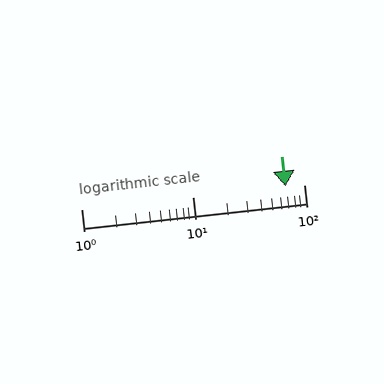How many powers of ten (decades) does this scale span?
The scale spans 2 decades, from 1 to 100.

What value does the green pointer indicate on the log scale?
The pointer indicates approximately 69.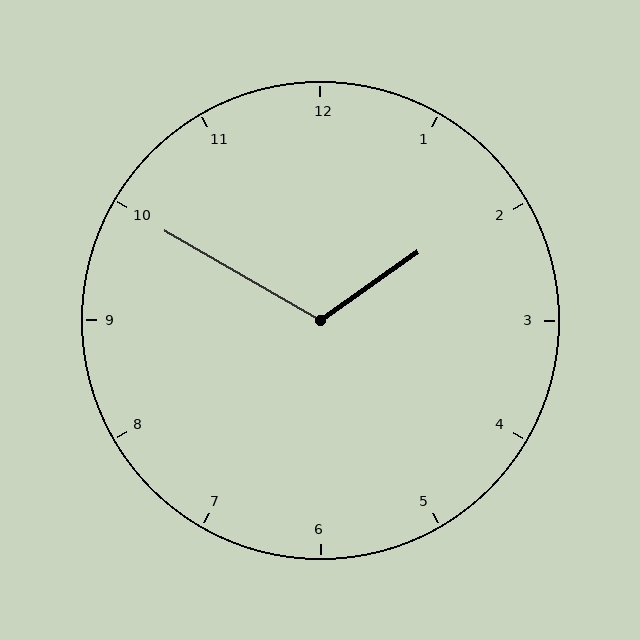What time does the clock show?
1:50.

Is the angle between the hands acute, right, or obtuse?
It is obtuse.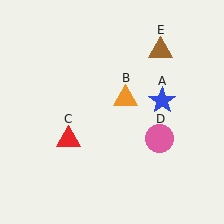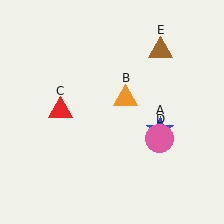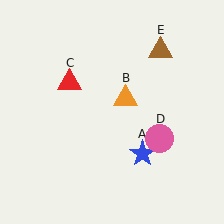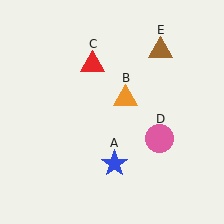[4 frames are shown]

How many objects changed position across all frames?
2 objects changed position: blue star (object A), red triangle (object C).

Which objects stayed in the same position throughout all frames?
Orange triangle (object B) and pink circle (object D) and brown triangle (object E) remained stationary.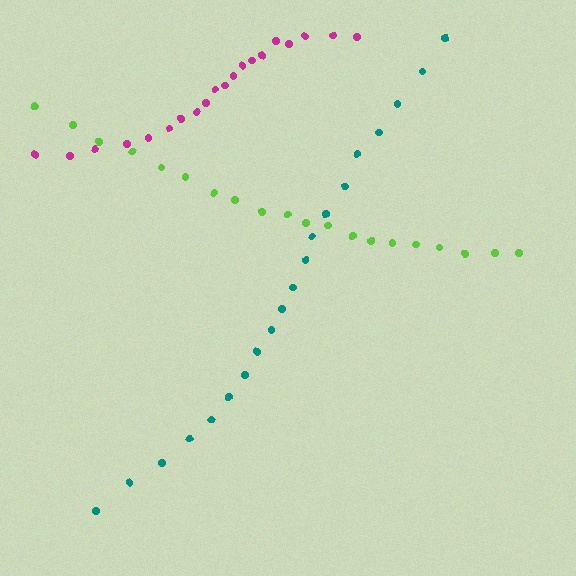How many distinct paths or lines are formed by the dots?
There are 3 distinct paths.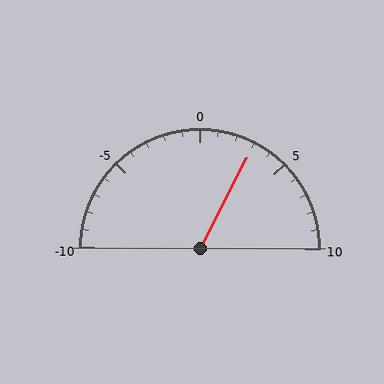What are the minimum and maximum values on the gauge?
The gauge ranges from -10 to 10.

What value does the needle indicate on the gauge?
The needle indicates approximately 3.